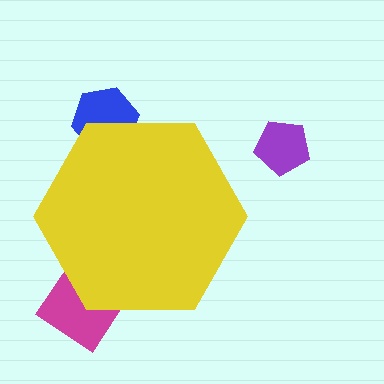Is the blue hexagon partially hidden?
Yes, the blue hexagon is partially hidden behind the yellow hexagon.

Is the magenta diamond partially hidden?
Yes, the magenta diamond is partially hidden behind the yellow hexagon.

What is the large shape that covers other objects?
A yellow hexagon.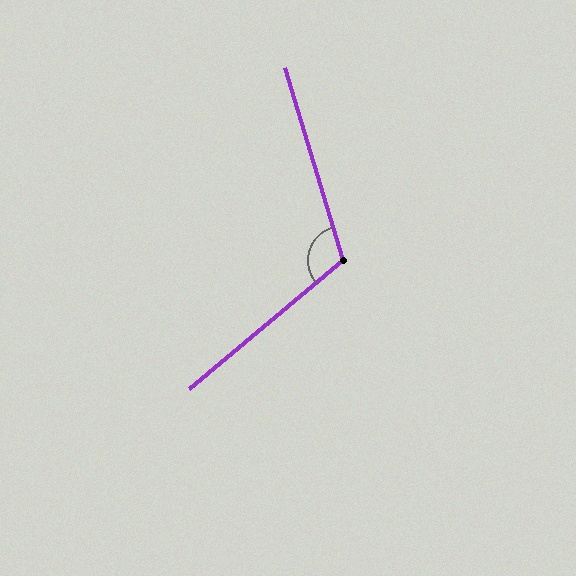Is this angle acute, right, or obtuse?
It is obtuse.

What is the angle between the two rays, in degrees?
Approximately 113 degrees.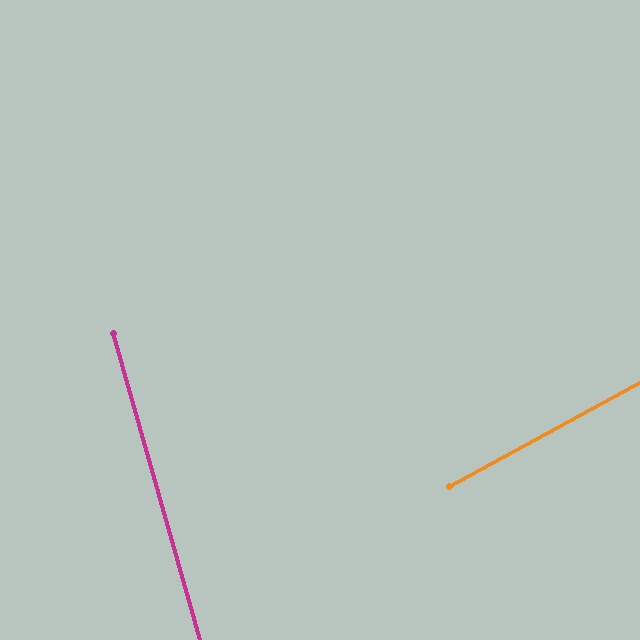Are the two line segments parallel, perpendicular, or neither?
Neither parallel nor perpendicular — they differ by about 77°.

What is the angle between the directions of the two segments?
Approximately 77 degrees.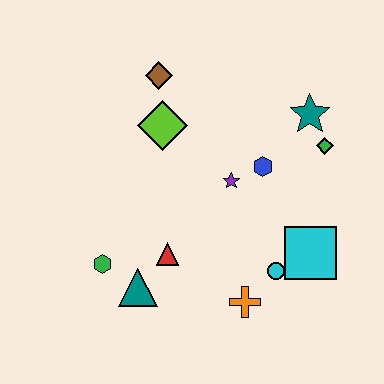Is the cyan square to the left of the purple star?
No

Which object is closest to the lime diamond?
The brown diamond is closest to the lime diamond.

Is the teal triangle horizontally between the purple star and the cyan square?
No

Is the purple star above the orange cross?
Yes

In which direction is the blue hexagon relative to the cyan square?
The blue hexagon is above the cyan square.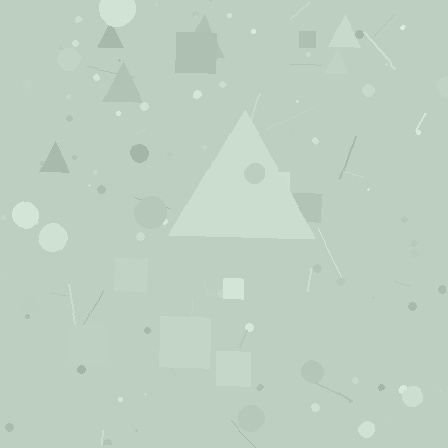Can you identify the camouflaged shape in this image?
The camouflaged shape is a triangle.